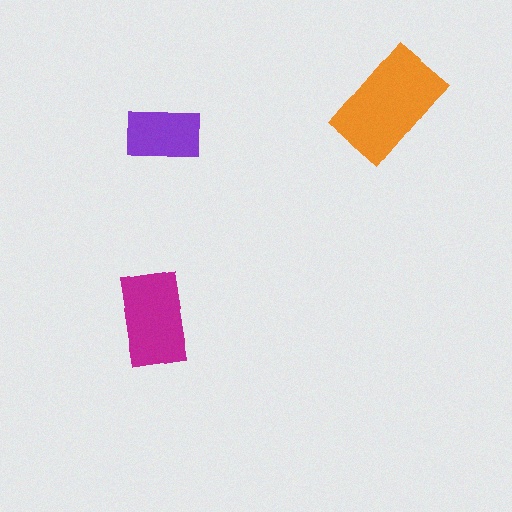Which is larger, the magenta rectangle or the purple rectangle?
The magenta one.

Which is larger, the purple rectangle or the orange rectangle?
The orange one.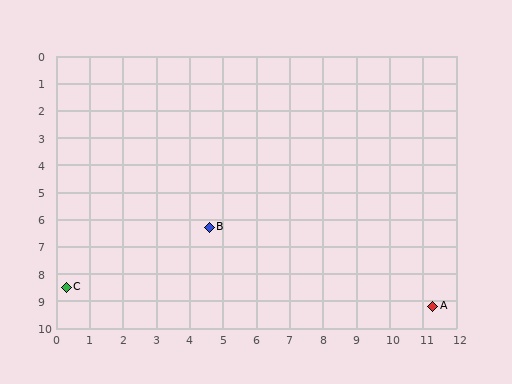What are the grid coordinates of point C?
Point C is at approximately (0.3, 8.5).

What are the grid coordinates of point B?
Point B is at approximately (4.6, 6.3).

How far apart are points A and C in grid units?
Points A and C are about 11.0 grid units apart.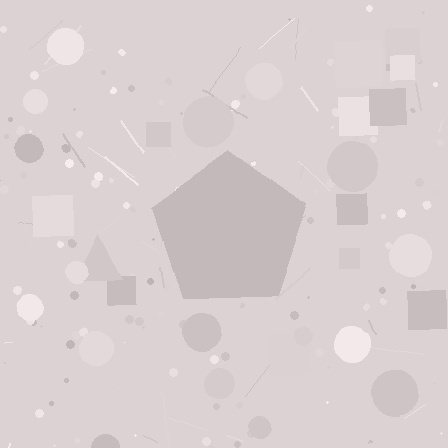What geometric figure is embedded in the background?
A pentagon is embedded in the background.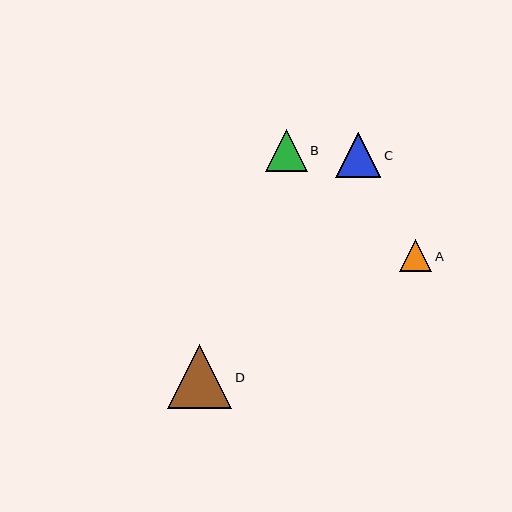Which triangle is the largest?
Triangle D is the largest with a size of approximately 65 pixels.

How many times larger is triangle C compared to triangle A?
Triangle C is approximately 1.4 times the size of triangle A.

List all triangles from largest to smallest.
From largest to smallest: D, C, B, A.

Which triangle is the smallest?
Triangle A is the smallest with a size of approximately 32 pixels.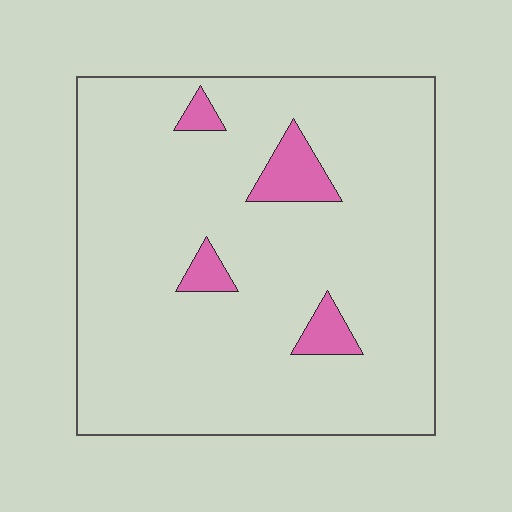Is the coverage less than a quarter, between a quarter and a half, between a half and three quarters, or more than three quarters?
Less than a quarter.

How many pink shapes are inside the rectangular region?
4.